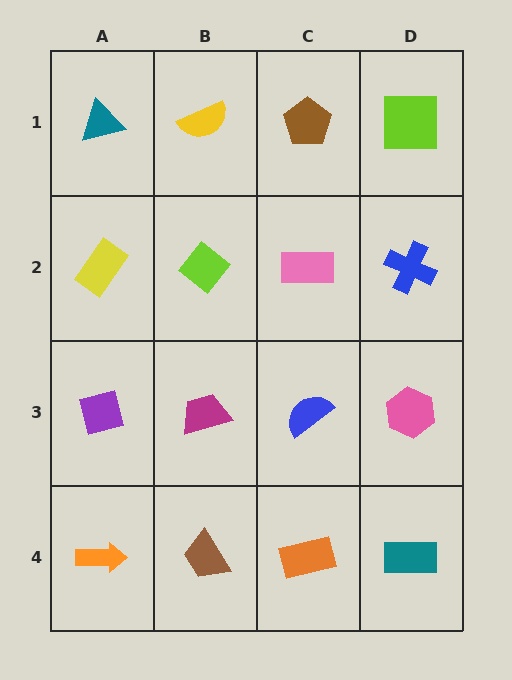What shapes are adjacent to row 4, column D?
A pink hexagon (row 3, column D), an orange rectangle (row 4, column C).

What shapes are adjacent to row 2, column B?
A yellow semicircle (row 1, column B), a magenta trapezoid (row 3, column B), a yellow rectangle (row 2, column A), a pink rectangle (row 2, column C).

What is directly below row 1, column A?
A yellow rectangle.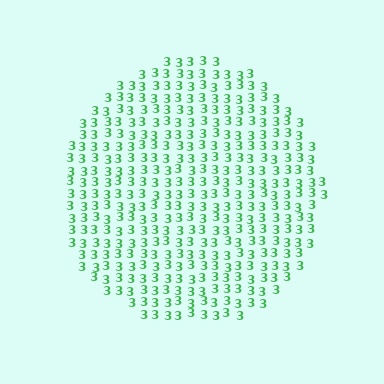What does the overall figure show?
The overall figure shows a circle.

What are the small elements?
The small elements are digit 3's.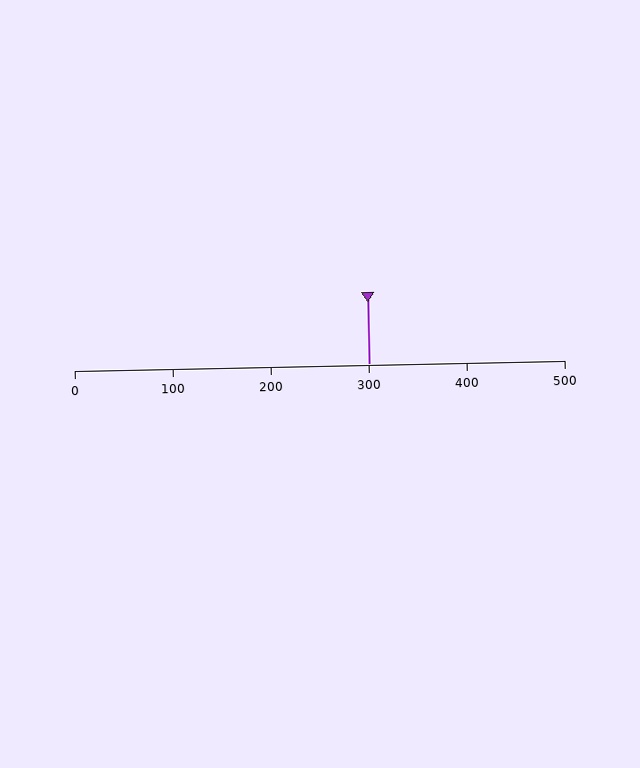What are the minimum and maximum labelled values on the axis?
The axis runs from 0 to 500.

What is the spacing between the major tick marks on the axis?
The major ticks are spaced 100 apart.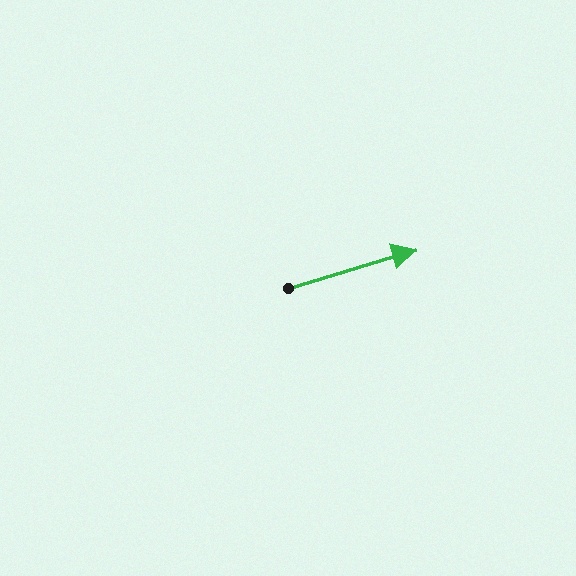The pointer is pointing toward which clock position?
Roughly 2 o'clock.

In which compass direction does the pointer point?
East.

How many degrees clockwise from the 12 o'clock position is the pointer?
Approximately 73 degrees.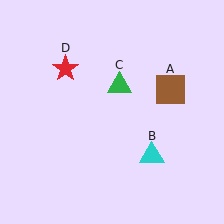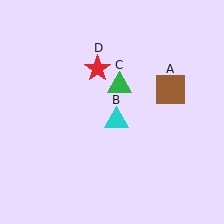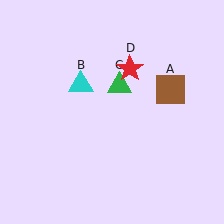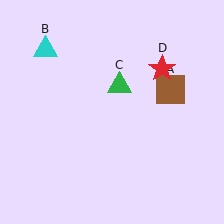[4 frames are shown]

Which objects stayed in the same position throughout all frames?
Brown square (object A) and green triangle (object C) remained stationary.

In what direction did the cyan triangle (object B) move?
The cyan triangle (object B) moved up and to the left.